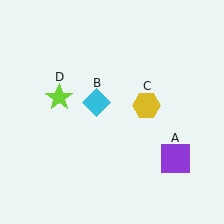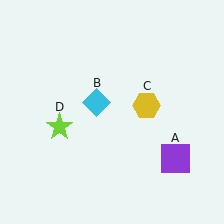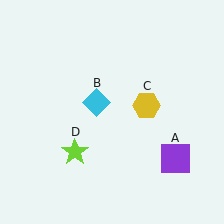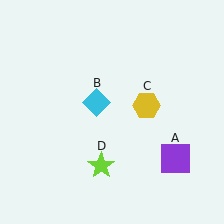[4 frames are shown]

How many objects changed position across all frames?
1 object changed position: lime star (object D).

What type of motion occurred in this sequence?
The lime star (object D) rotated counterclockwise around the center of the scene.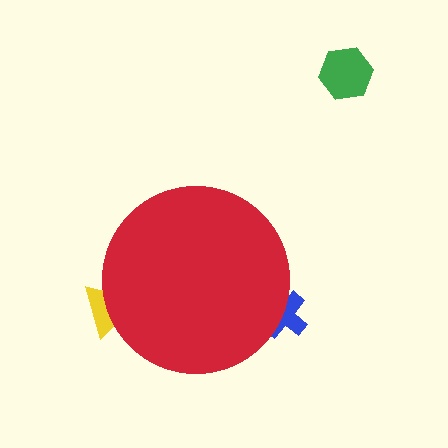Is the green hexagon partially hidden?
No, the green hexagon is fully visible.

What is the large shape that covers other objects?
A red circle.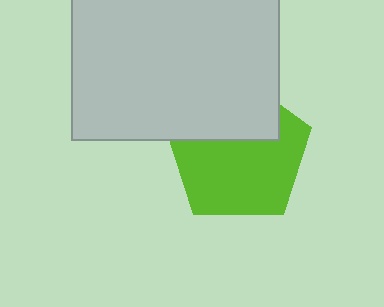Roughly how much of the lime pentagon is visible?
About half of it is visible (roughly 64%).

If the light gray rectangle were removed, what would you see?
You would see the complete lime pentagon.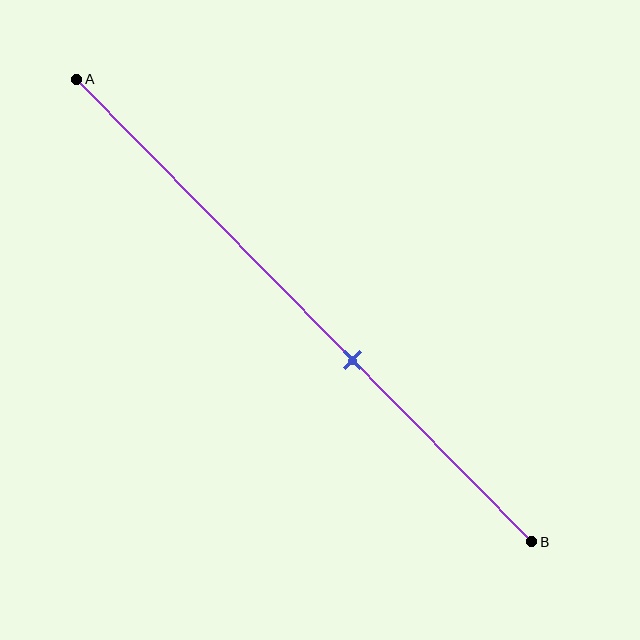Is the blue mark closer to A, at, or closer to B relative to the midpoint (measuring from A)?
The blue mark is closer to point B than the midpoint of segment AB.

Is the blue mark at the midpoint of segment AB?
No, the mark is at about 60% from A, not at the 50% midpoint.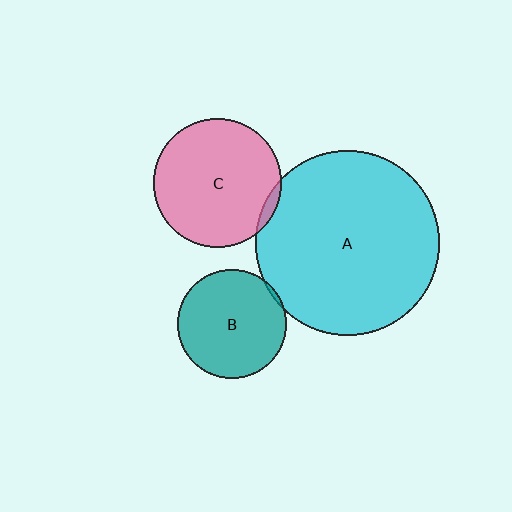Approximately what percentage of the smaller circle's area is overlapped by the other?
Approximately 5%.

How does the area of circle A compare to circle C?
Approximately 2.1 times.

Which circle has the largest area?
Circle A (cyan).